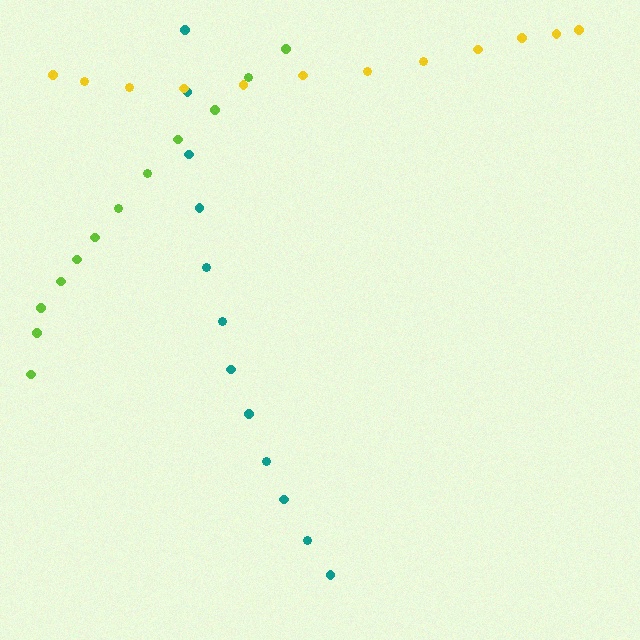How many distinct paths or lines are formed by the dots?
There are 3 distinct paths.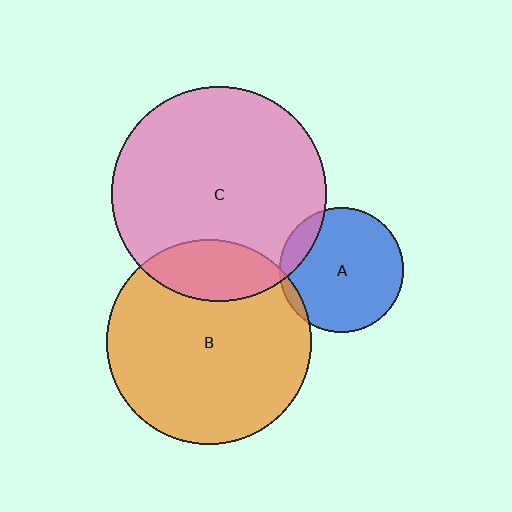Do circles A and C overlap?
Yes.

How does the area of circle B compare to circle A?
Approximately 2.7 times.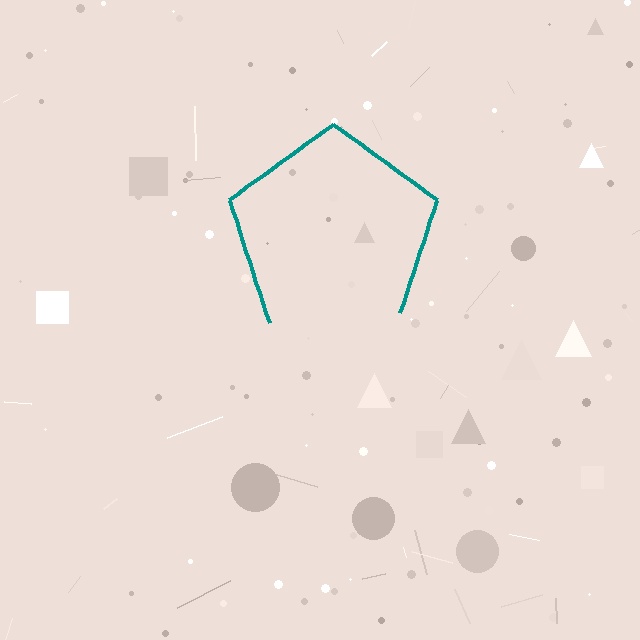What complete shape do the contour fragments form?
The contour fragments form a pentagon.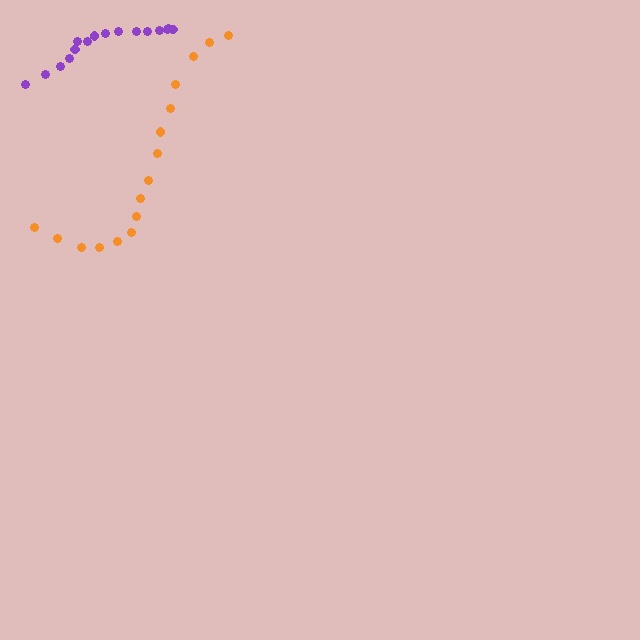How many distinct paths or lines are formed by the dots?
There are 2 distinct paths.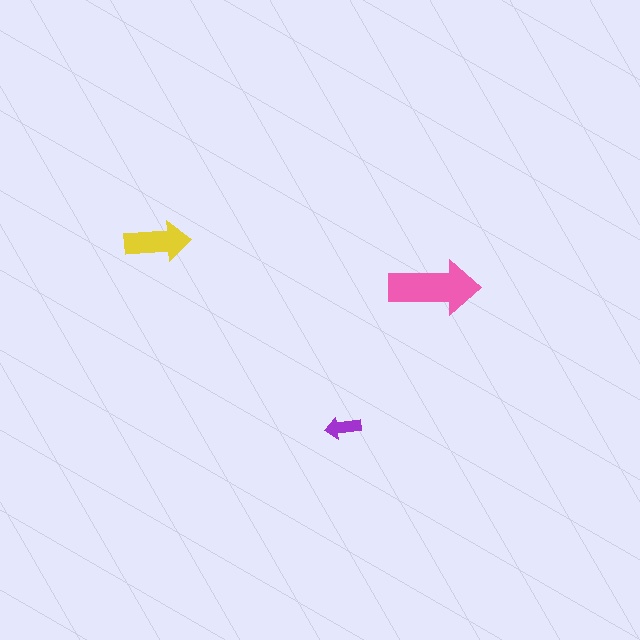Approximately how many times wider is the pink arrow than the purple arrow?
About 2.5 times wider.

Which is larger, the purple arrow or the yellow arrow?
The yellow one.